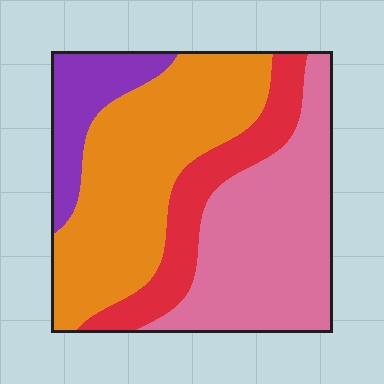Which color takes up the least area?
Purple, at roughly 10%.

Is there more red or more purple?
Red.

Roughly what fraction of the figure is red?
Red takes up less than a quarter of the figure.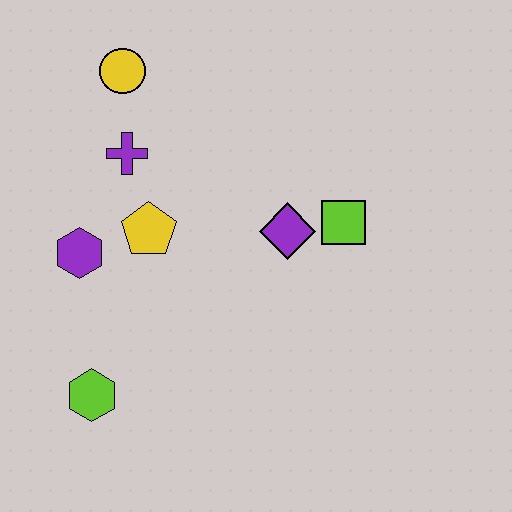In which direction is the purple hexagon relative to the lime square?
The purple hexagon is to the left of the lime square.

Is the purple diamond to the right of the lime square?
No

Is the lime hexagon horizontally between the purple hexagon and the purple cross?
Yes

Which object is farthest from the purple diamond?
The lime hexagon is farthest from the purple diamond.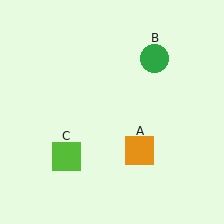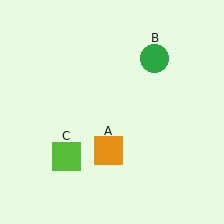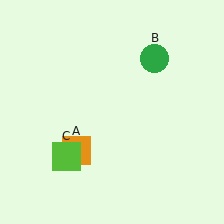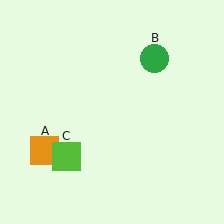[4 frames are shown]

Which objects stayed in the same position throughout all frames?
Green circle (object B) and lime square (object C) remained stationary.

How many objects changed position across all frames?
1 object changed position: orange square (object A).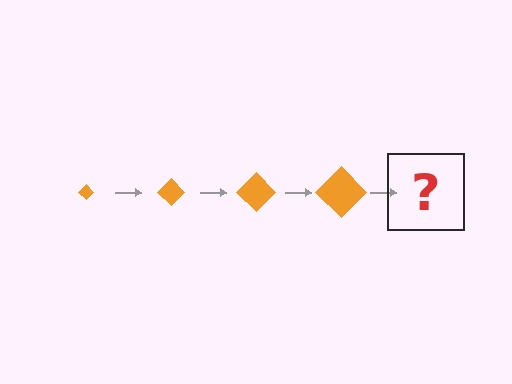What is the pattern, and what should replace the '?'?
The pattern is that the diamond gets progressively larger each step. The '?' should be an orange diamond, larger than the previous one.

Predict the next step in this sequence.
The next step is an orange diamond, larger than the previous one.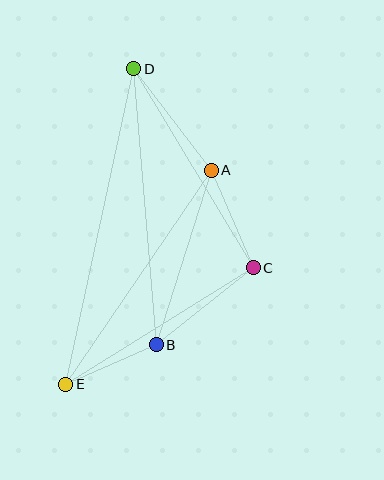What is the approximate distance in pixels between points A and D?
The distance between A and D is approximately 128 pixels.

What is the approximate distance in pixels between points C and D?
The distance between C and D is approximately 232 pixels.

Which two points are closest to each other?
Points B and E are closest to each other.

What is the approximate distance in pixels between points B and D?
The distance between B and D is approximately 277 pixels.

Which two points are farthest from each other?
Points D and E are farthest from each other.